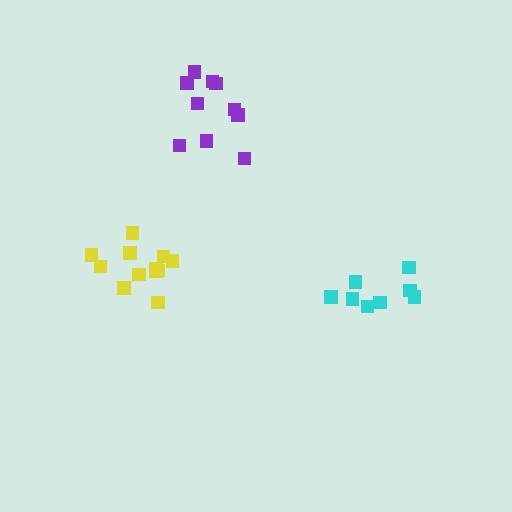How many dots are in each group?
Group 1: 10 dots, Group 2: 8 dots, Group 3: 12 dots (30 total).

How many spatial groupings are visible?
There are 3 spatial groupings.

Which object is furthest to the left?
The yellow cluster is leftmost.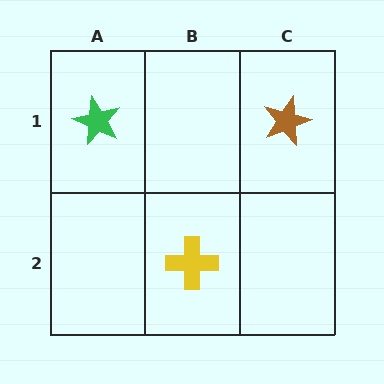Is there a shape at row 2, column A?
No, that cell is empty.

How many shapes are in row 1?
2 shapes.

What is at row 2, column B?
A yellow cross.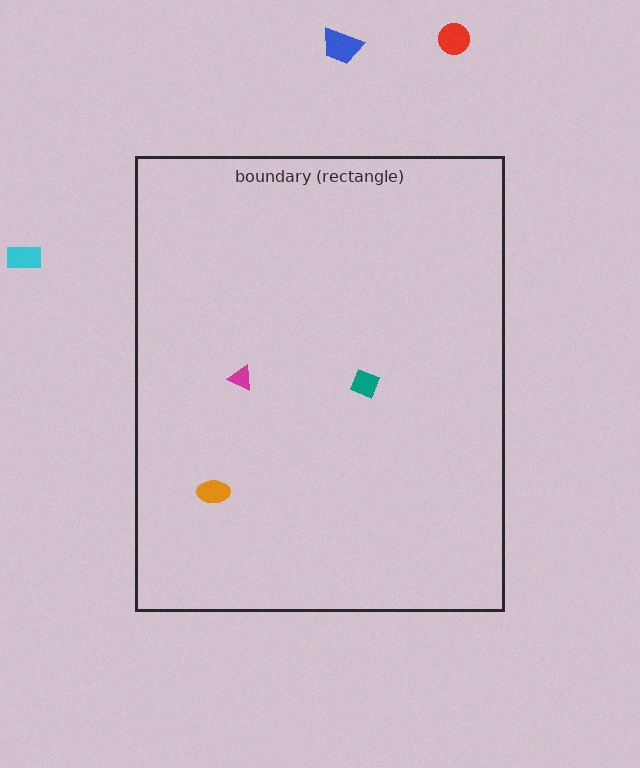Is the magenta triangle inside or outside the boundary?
Inside.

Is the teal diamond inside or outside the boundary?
Inside.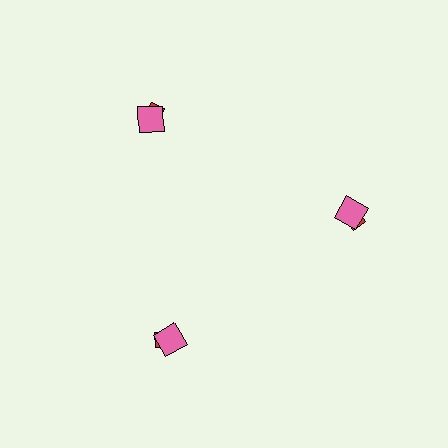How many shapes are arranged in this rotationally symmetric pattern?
There are 6 shapes, arranged in 3 groups of 2.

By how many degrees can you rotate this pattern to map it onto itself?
The pattern maps onto itself every 120 degrees of rotation.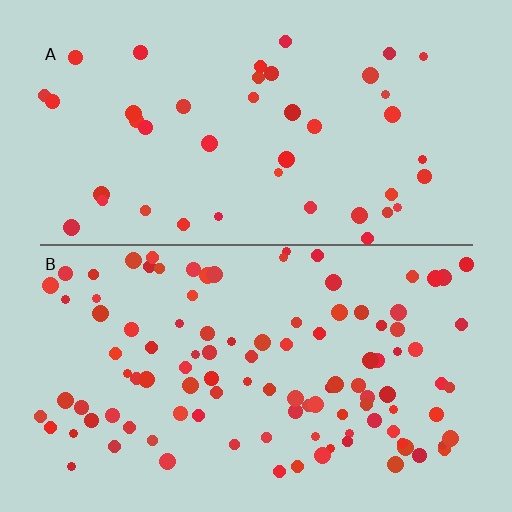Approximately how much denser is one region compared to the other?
Approximately 2.5× — region B over region A.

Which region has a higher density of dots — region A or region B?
B (the bottom).